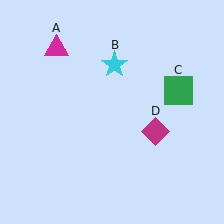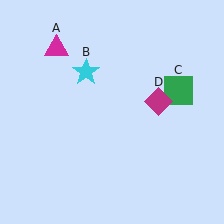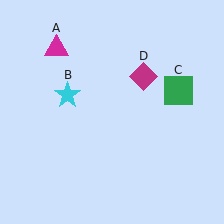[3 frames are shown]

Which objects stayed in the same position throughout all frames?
Magenta triangle (object A) and green square (object C) remained stationary.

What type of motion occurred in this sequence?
The cyan star (object B), magenta diamond (object D) rotated counterclockwise around the center of the scene.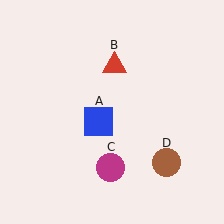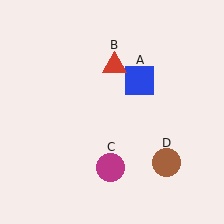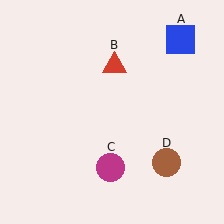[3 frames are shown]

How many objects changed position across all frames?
1 object changed position: blue square (object A).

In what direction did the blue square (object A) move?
The blue square (object A) moved up and to the right.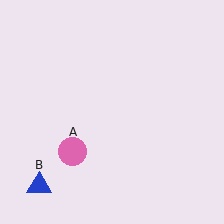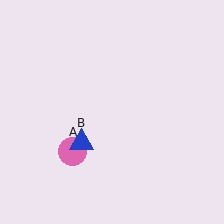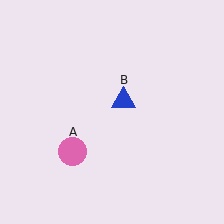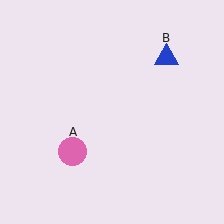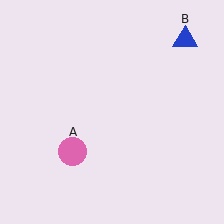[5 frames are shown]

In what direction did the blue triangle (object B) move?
The blue triangle (object B) moved up and to the right.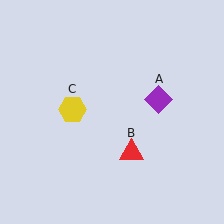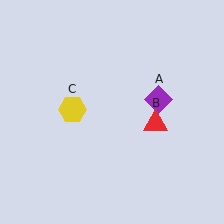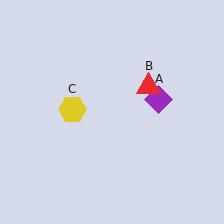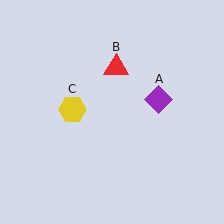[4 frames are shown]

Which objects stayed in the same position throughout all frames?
Purple diamond (object A) and yellow hexagon (object C) remained stationary.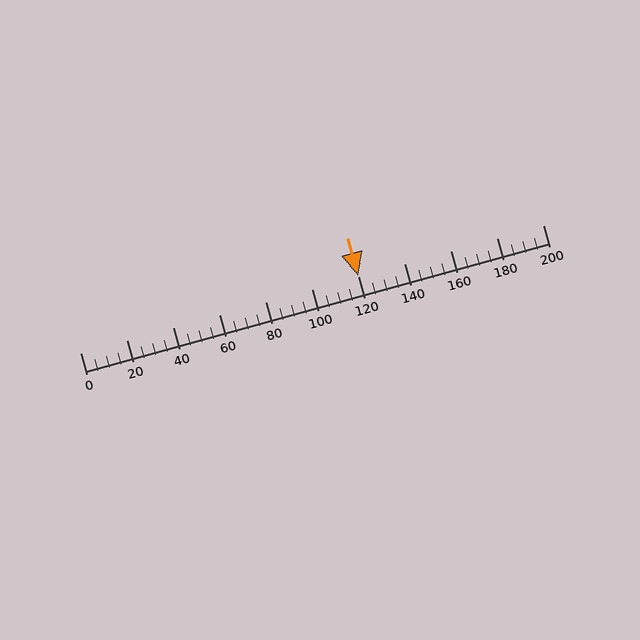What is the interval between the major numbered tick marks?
The major tick marks are spaced 20 units apart.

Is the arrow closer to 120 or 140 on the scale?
The arrow is closer to 120.